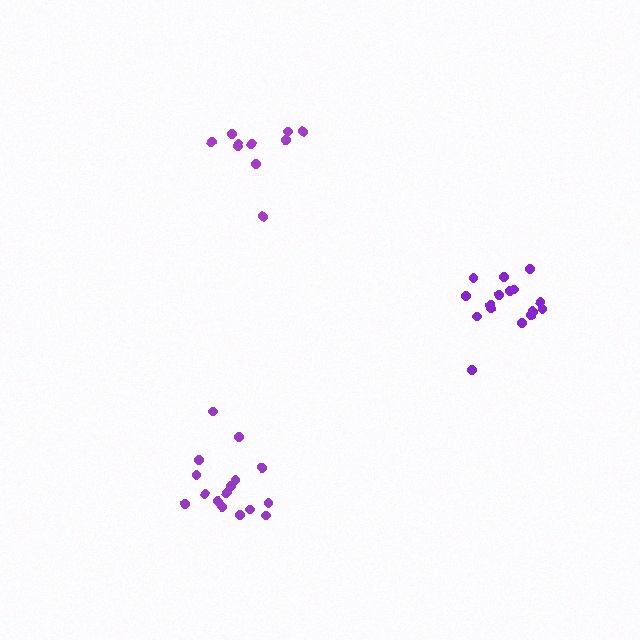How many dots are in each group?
Group 1: 16 dots, Group 2: 16 dots, Group 3: 11 dots (43 total).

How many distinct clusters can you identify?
There are 3 distinct clusters.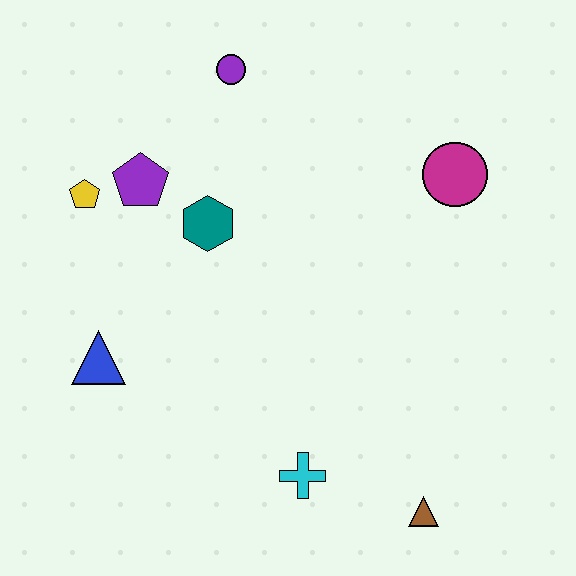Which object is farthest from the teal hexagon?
The brown triangle is farthest from the teal hexagon.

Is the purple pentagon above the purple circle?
No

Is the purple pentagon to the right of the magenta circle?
No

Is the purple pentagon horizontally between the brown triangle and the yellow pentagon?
Yes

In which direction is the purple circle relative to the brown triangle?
The purple circle is above the brown triangle.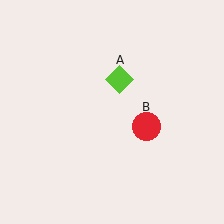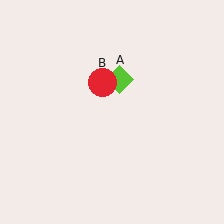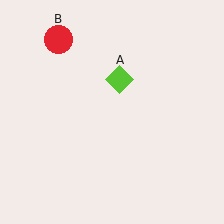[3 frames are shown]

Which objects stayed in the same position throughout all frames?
Lime diamond (object A) remained stationary.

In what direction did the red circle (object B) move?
The red circle (object B) moved up and to the left.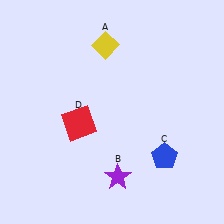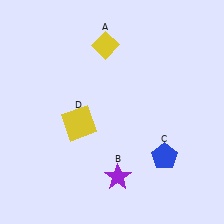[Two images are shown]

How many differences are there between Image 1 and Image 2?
There is 1 difference between the two images.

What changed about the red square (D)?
In Image 1, D is red. In Image 2, it changed to yellow.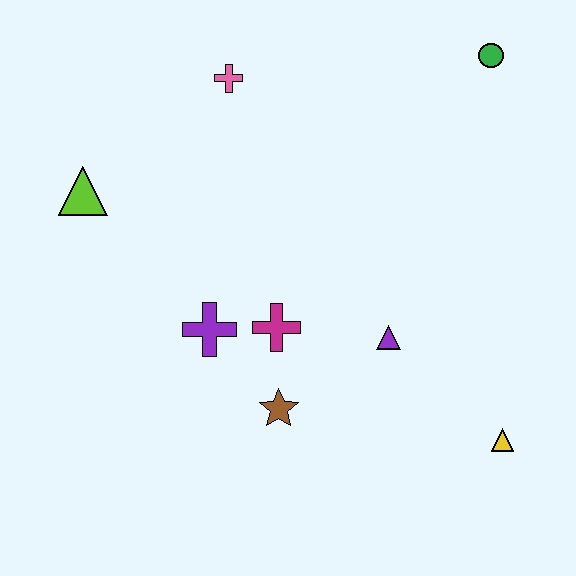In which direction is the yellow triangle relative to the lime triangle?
The yellow triangle is to the right of the lime triangle.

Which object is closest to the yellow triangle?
The purple triangle is closest to the yellow triangle.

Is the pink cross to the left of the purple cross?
No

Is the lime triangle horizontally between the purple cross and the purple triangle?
No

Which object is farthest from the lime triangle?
The yellow triangle is farthest from the lime triangle.